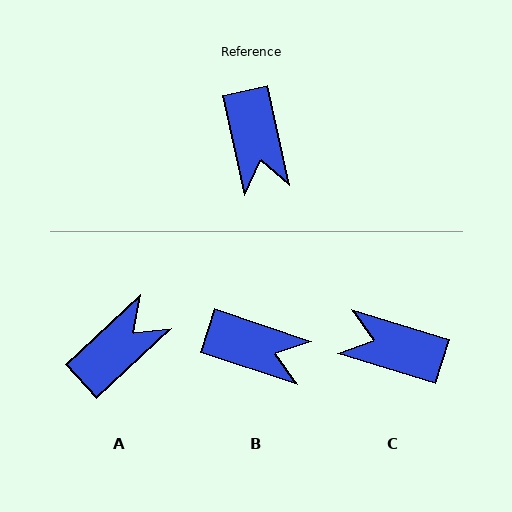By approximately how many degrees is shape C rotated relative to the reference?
Approximately 120 degrees clockwise.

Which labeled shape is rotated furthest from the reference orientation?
C, about 120 degrees away.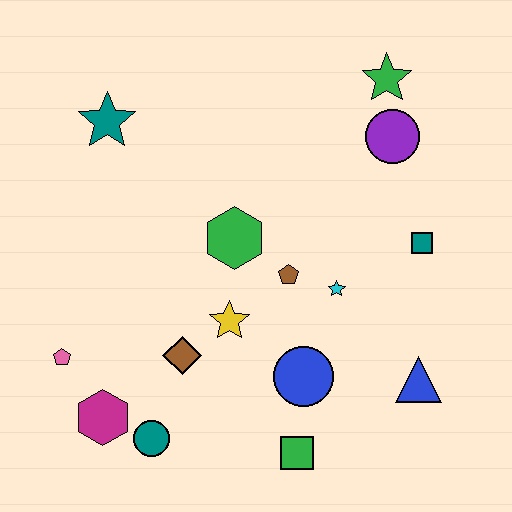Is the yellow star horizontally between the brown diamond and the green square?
Yes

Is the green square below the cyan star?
Yes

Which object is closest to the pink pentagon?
The magenta hexagon is closest to the pink pentagon.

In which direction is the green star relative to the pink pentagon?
The green star is to the right of the pink pentagon.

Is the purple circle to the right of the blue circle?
Yes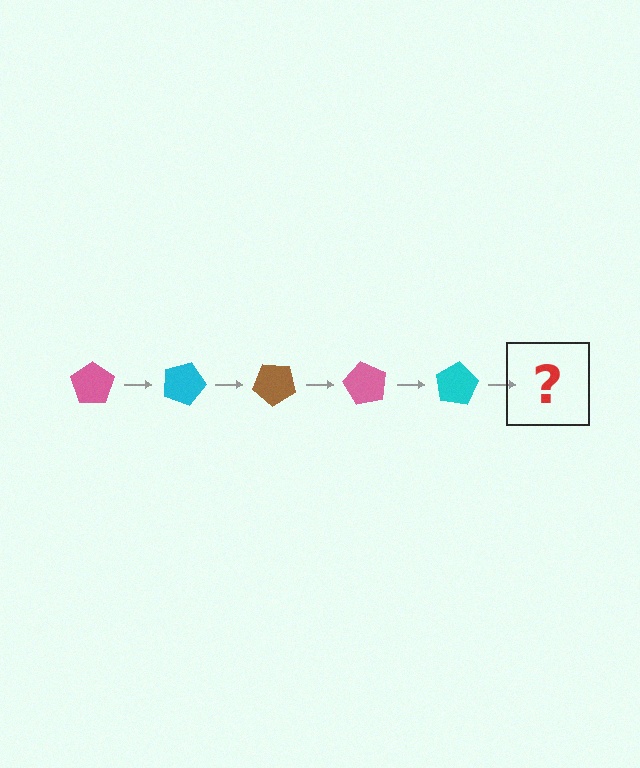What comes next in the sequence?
The next element should be a brown pentagon, rotated 100 degrees from the start.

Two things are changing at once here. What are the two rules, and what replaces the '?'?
The two rules are that it rotates 20 degrees each step and the color cycles through pink, cyan, and brown. The '?' should be a brown pentagon, rotated 100 degrees from the start.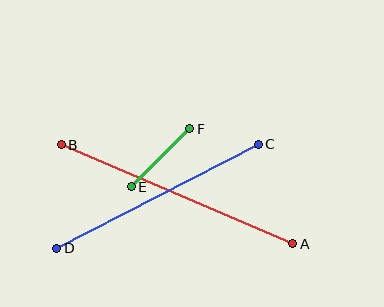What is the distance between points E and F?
The distance is approximately 83 pixels.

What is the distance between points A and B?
The distance is approximately 252 pixels.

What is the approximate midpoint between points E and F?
The midpoint is at approximately (160, 158) pixels.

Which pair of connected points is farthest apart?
Points A and B are farthest apart.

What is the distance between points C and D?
The distance is approximately 227 pixels.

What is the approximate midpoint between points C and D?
The midpoint is at approximately (158, 196) pixels.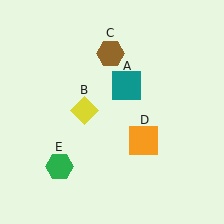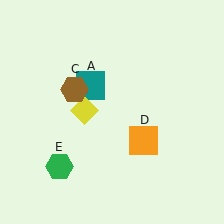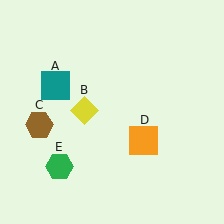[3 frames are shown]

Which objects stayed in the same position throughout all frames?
Yellow diamond (object B) and orange square (object D) and green hexagon (object E) remained stationary.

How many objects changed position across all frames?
2 objects changed position: teal square (object A), brown hexagon (object C).